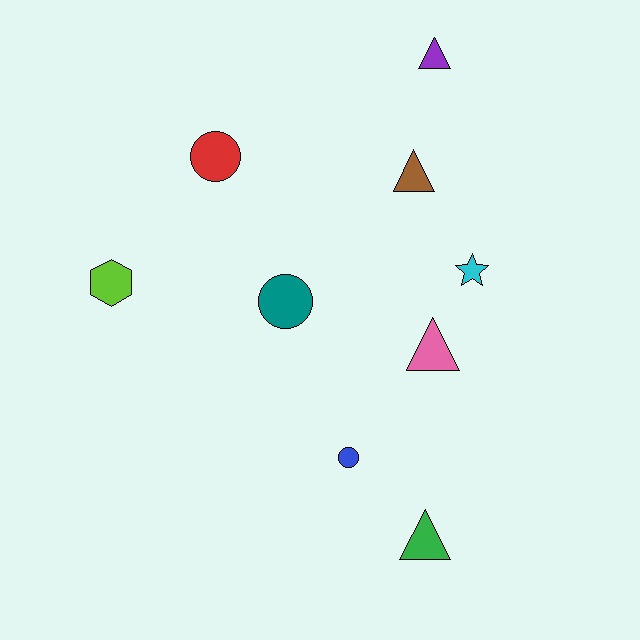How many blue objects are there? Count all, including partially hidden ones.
There is 1 blue object.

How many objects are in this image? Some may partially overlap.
There are 9 objects.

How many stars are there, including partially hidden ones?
There is 1 star.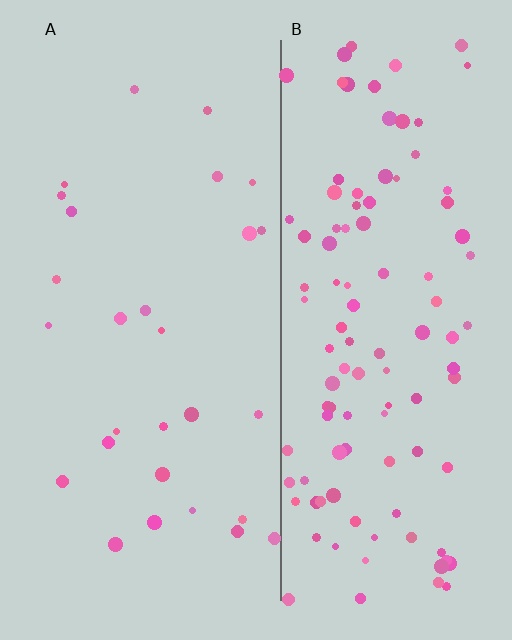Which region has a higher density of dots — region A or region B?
B (the right).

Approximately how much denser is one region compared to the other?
Approximately 4.0× — region B over region A.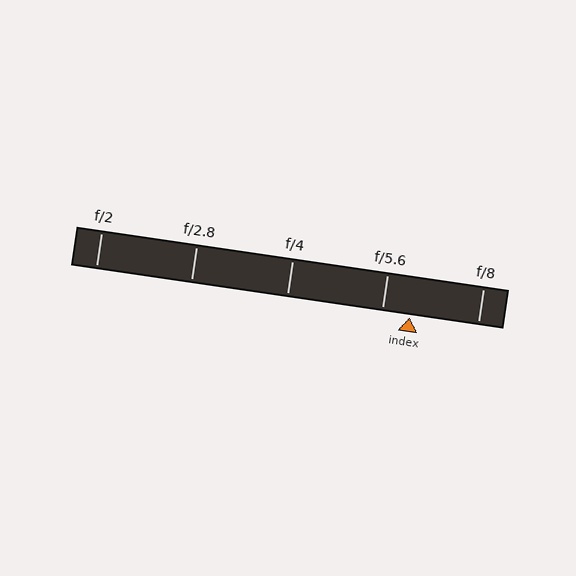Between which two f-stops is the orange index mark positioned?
The index mark is between f/5.6 and f/8.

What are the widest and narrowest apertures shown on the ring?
The widest aperture shown is f/2 and the narrowest is f/8.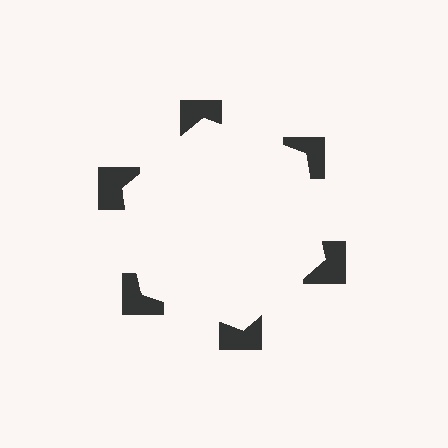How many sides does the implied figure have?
6 sides.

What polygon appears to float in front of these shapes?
An illusory hexagon — its edges are inferred from the aligned wedge cuts in the notched squares, not physically drawn.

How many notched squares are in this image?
There are 6 — one at each vertex of the illusory hexagon.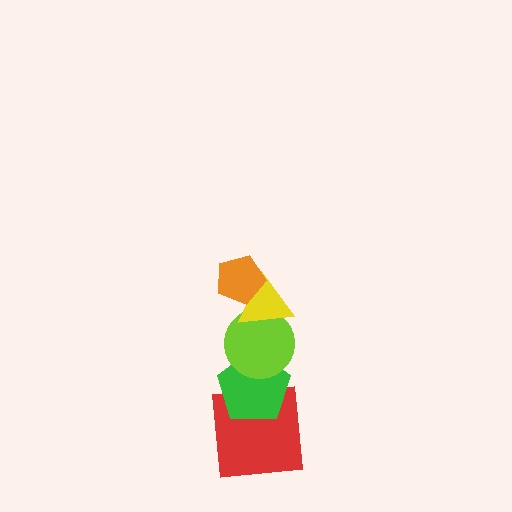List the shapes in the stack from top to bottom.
From top to bottom: the orange pentagon, the yellow triangle, the lime circle, the green pentagon, the red square.